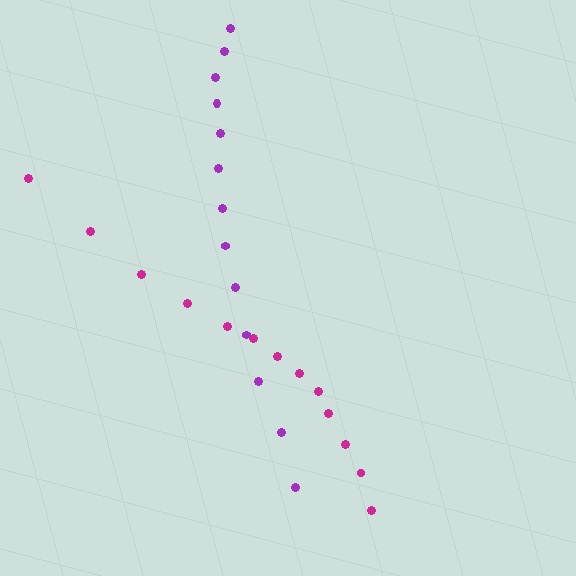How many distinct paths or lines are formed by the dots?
There are 2 distinct paths.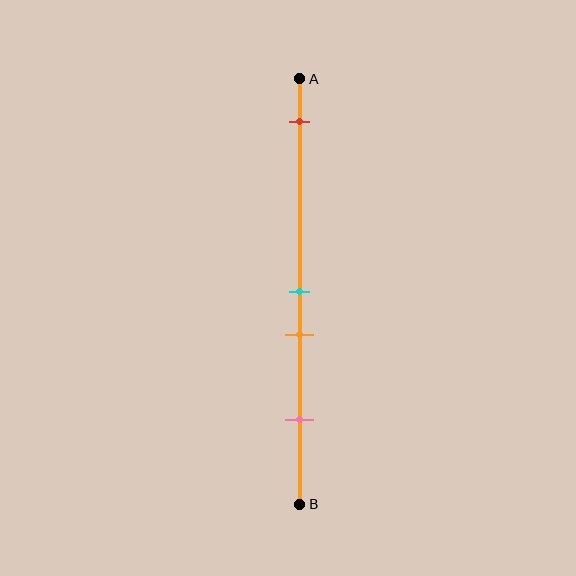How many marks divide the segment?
There are 4 marks dividing the segment.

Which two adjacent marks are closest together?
The cyan and orange marks are the closest adjacent pair.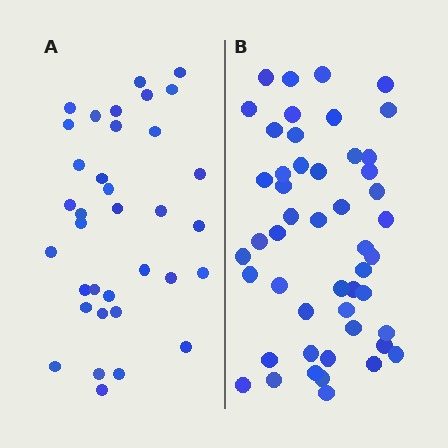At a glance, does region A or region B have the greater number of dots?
Region B (the right region) has more dots.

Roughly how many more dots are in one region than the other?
Region B has approximately 15 more dots than region A.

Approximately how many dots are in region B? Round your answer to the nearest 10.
About 50 dots. (The exact count is 49, which rounds to 50.)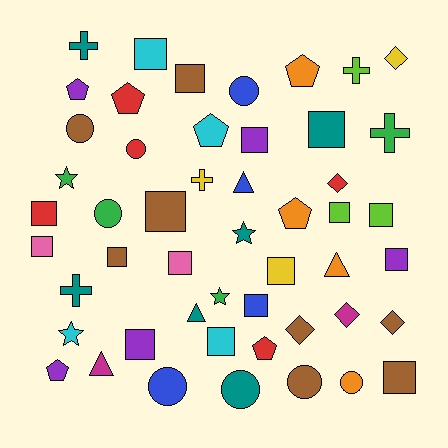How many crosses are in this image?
There are 5 crosses.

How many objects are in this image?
There are 50 objects.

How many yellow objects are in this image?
There are 3 yellow objects.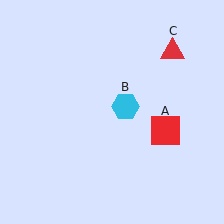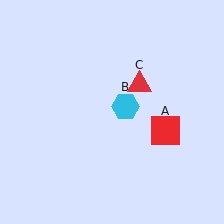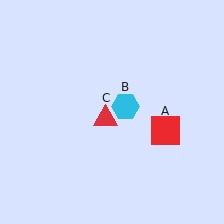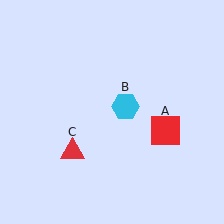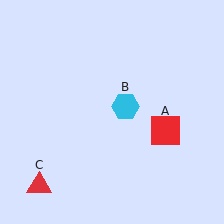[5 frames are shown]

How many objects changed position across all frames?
1 object changed position: red triangle (object C).